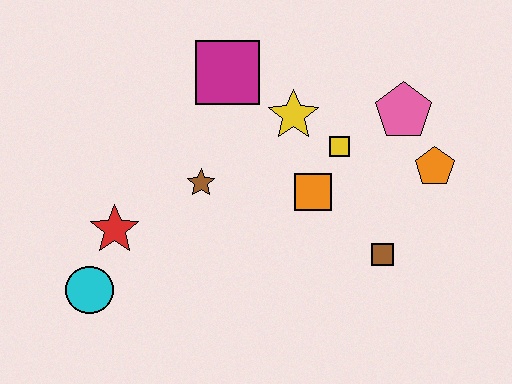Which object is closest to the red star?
The cyan circle is closest to the red star.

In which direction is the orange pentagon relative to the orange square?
The orange pentagon is to the right of the orange square.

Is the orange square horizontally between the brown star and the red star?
No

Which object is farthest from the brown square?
The cyan circle is farthest from the brown square.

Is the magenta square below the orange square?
No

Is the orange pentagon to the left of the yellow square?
No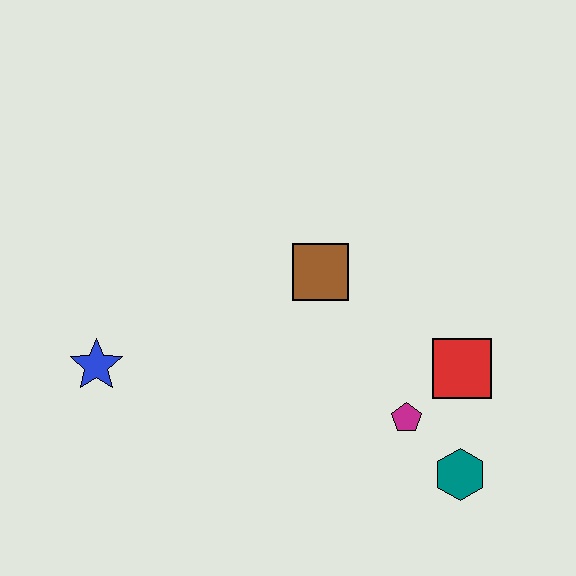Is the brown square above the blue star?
Yes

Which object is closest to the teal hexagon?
The magenta pentagon is closest to the teal hexagon.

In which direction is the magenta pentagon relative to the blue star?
The magenta pentagon is to the right of the blue star.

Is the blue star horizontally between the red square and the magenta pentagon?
No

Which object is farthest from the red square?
The blue star is farthest from the red square.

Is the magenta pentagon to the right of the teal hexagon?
No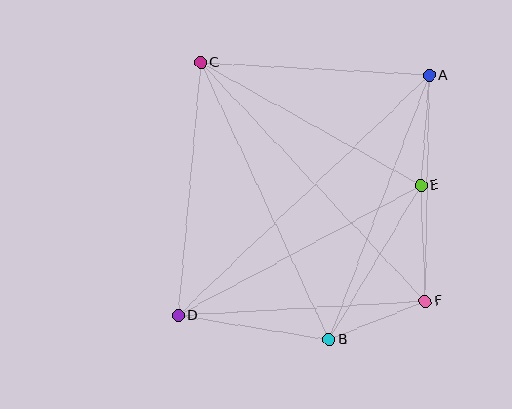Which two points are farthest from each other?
Points A and D are farthest from each other.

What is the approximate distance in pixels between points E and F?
The distance between E and F is approximately 116 pixels.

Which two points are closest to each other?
Points B and F are closest to each other.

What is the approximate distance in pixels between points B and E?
The distance between B and E is approximately 180 pixels.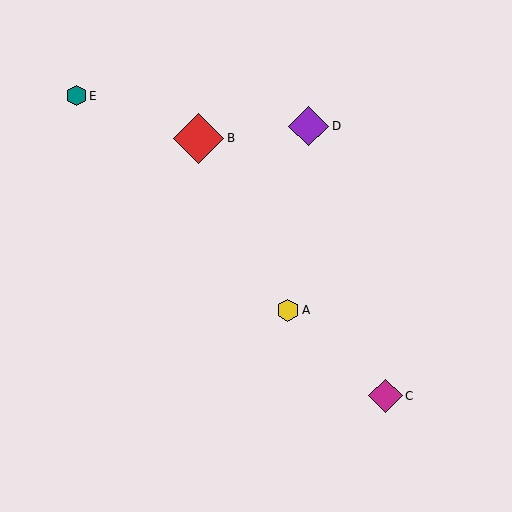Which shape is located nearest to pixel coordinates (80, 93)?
The teal hexagon (labeled E) at (76, 96) is nearest to that location.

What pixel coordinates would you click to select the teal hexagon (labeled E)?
Click at (76, 96) to select the teal hexagon E.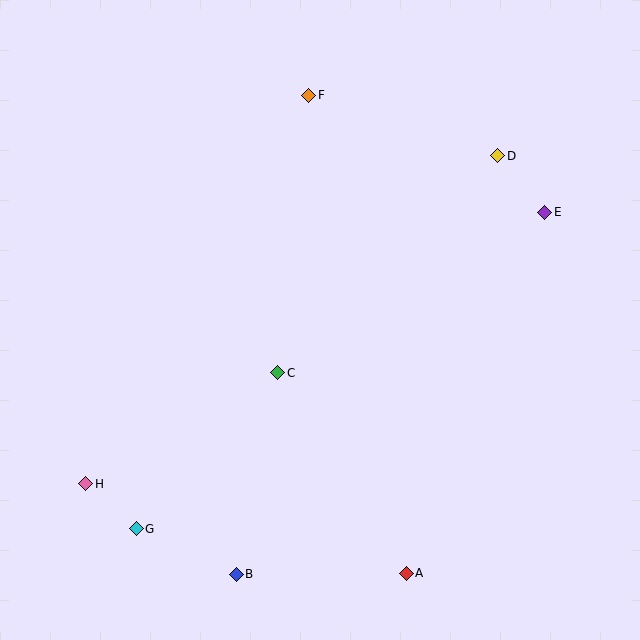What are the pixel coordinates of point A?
Point A is at (406, 573).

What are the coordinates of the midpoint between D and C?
The midpoint between D and C is at (388, 264).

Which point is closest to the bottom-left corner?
Point G is closest to the bottom-left corner.